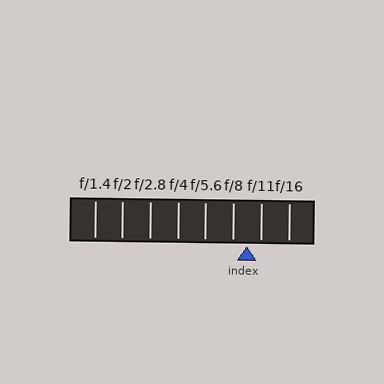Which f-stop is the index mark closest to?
The index mark is closest to f/8.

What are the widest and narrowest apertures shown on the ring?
The widest aperture shown is f/1.4 and the narrowest is f/16.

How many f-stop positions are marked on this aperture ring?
There are 8 f-stop positions marked.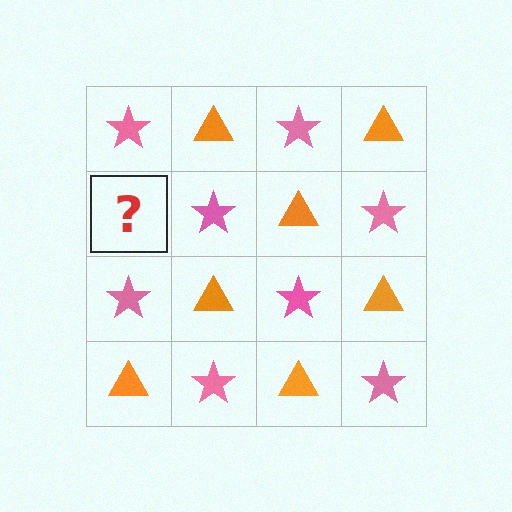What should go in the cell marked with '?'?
The missing cell should contain an orange triangle.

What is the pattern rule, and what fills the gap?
The rule is that it alternates pink star and orange triangle in a checkerboard pattern. The gap should be filled with an orange triangle.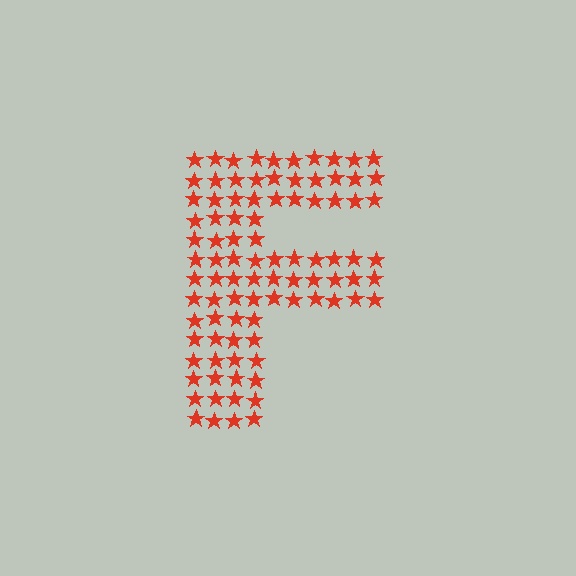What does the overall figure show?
The overall figure shows the letter F.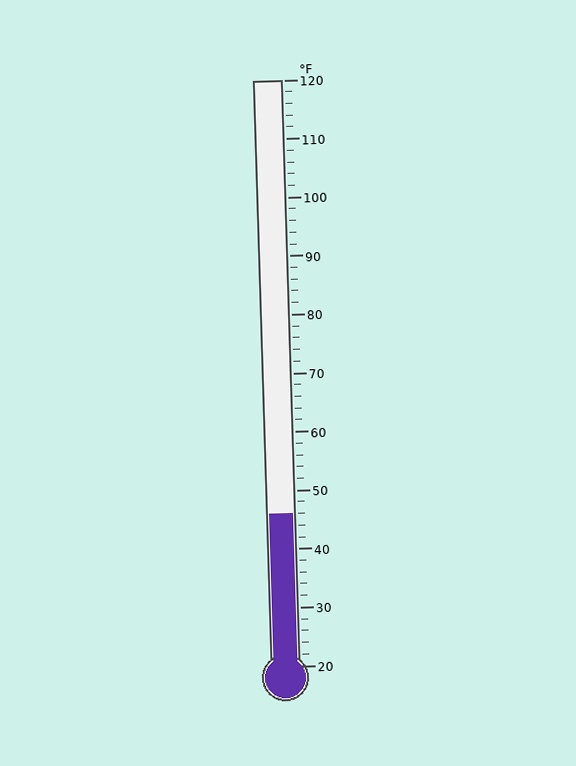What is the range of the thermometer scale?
The thermometer scale ranges from 20°F to 120°F.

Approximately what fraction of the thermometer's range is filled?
The thermometer is filled to approximately 25% of its range.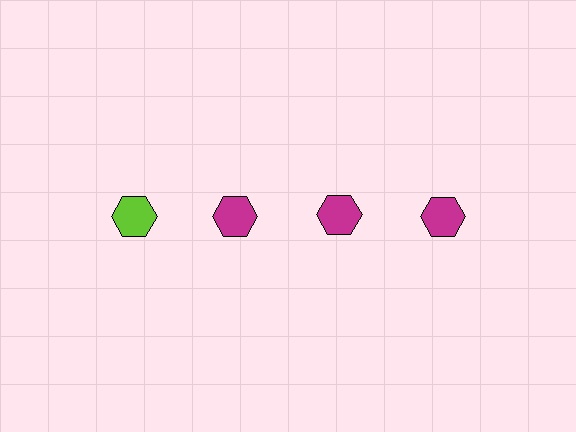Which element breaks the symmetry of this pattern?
The lime hexagon in the top row, leftmost column breaks the symmetry. All other shapes are magenta hexagons.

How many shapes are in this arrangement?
There are 4 shapes arranged in a grid pattern.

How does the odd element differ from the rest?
It has a different color: lime instead of magenta.